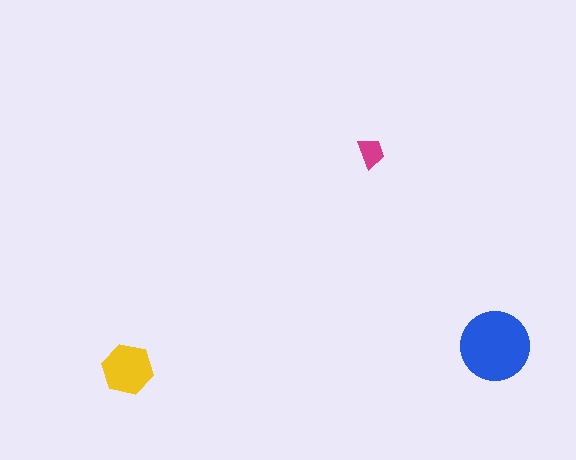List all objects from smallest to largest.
The magenta trapezoid, the yellow hexagon, the blue circle.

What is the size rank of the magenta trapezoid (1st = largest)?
3rd.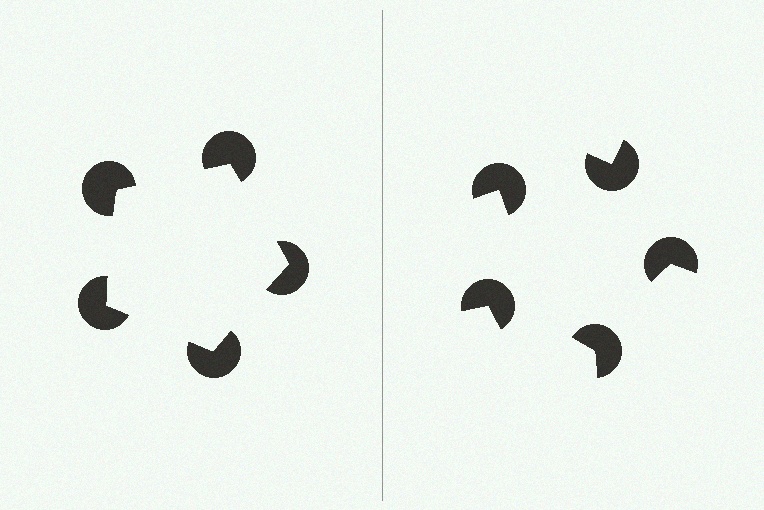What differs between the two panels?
The pac-man discs are positioned identically on both sides; only the wedge orientations differ. On the left they align to a pentagon; on the right they are misaligned.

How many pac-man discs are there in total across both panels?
10 — 5 on each side.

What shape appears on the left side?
An illusory pentagon.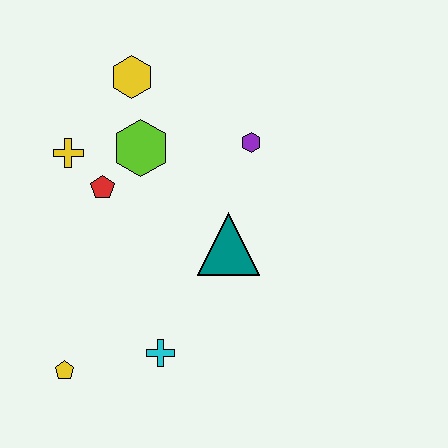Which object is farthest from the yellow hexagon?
The yellow pentagon is farthest from the yellow hexagon.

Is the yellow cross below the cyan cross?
No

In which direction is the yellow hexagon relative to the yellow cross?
The yellow hexagon is above the yellow cross.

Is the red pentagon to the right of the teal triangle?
No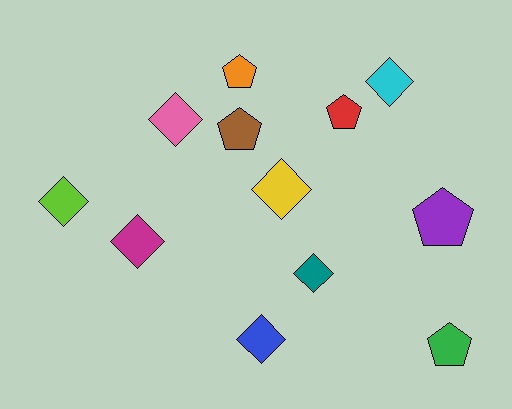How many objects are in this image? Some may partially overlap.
There are 12 objects.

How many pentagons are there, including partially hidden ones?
There are 5 pentagons.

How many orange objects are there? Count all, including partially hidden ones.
There is 1 orange object.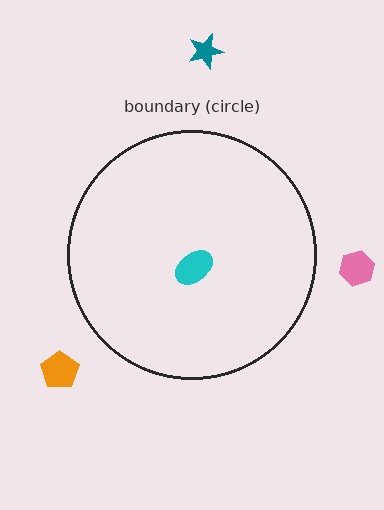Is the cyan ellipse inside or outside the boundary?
Inside.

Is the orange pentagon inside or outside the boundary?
Outside.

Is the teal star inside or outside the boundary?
Outside.